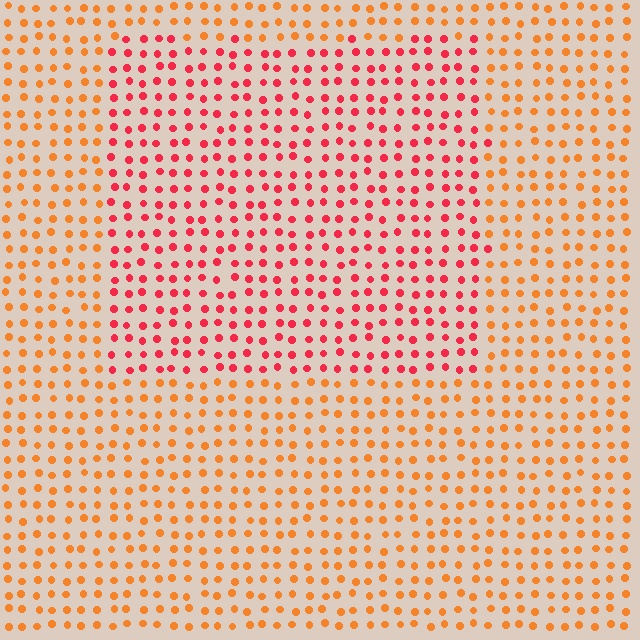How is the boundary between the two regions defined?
The boundary is defined purely by a slight shift in hue (about 36 degrees). Spacing, size, and orientation are identical on both sides.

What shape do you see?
I see a rectangle.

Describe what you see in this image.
The image is filled with small orange elements in a uniform arrangement. A rectangle-shaped region is visible where the elements are tinted to a slightly different hue, forming a subtle color boundary.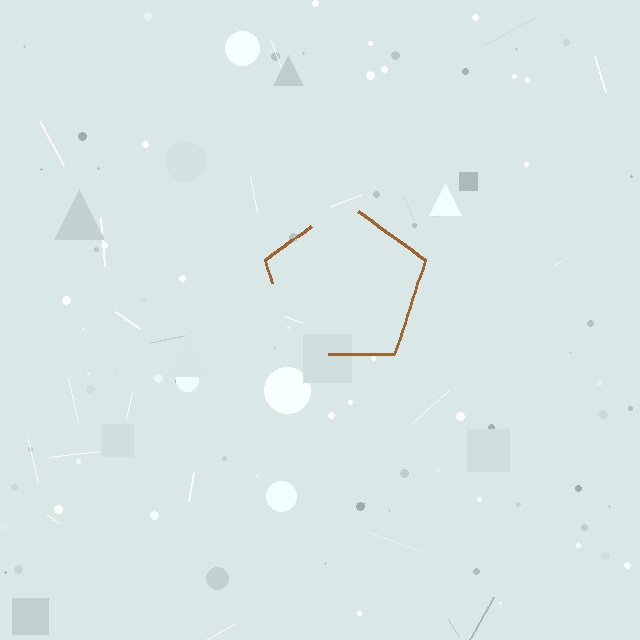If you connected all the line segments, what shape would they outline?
They would outline a pentagon.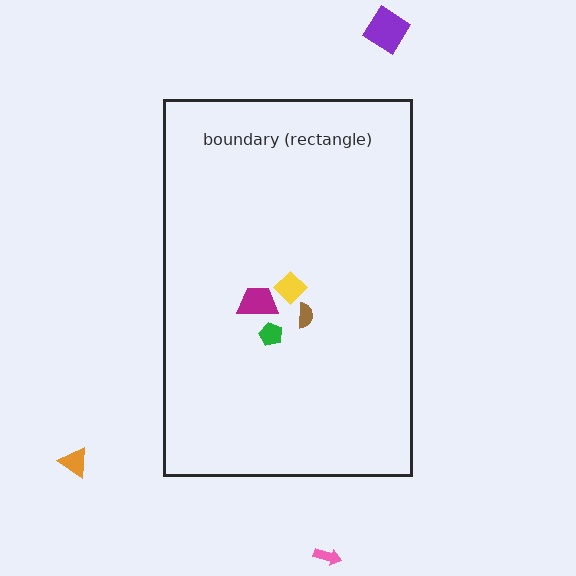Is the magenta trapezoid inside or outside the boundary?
Inside.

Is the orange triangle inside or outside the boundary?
Outside.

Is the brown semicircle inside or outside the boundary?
Inside.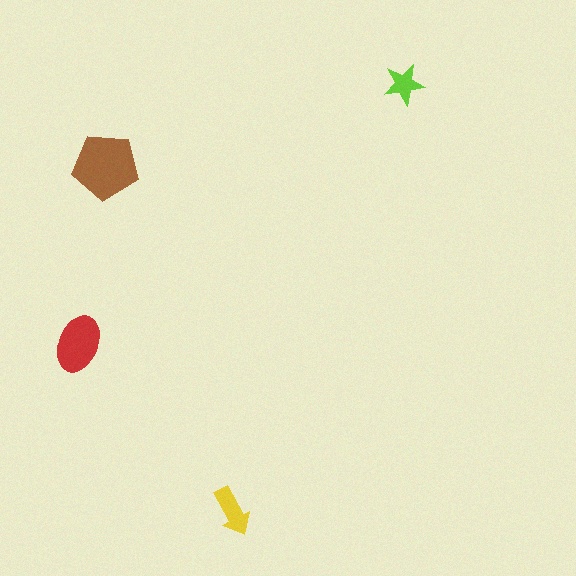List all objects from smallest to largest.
The lime star, the yellow arrow, the red ellipse, the brown pentagon.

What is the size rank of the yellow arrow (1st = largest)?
3rd.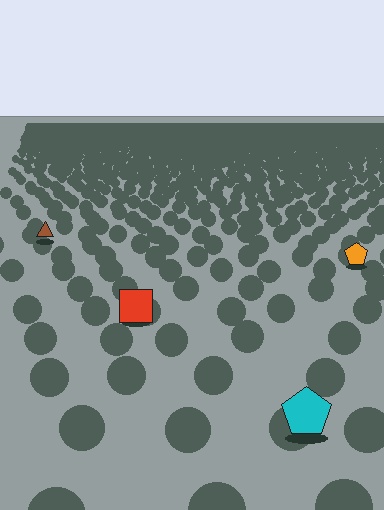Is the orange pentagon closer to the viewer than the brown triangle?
Yes. The orange pentagon is closer — you can tell from the texture gradient: the ground texture is coarser near it.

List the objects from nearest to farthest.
From nearest to farthest: the cyan pentagon, the red square, the orange pentagon, the brown triangle.